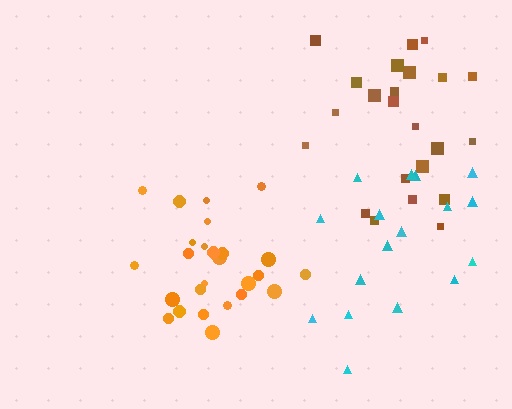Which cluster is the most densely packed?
Orange.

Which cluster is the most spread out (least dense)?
Cyan.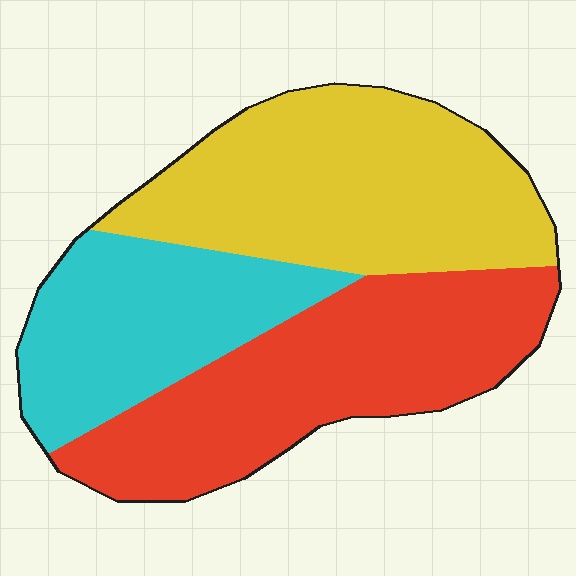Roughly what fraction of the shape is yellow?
Yellow takes up about three eighths (3/8) of the shape.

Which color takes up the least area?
Cyan, at roughly 25%.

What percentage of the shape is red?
Red takes up about three eighths (3/8) of the shape.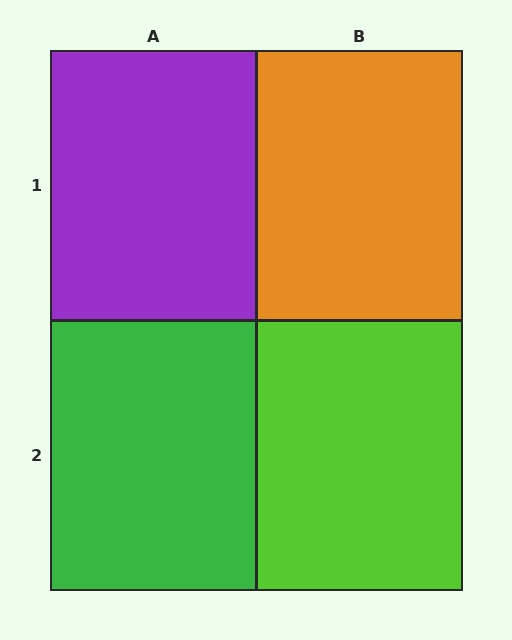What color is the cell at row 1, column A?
Purple.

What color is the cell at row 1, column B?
Orange.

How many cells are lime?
1 cell is lime.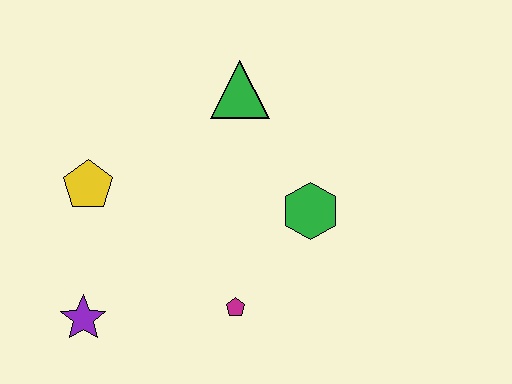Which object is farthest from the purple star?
The green triangle is farthest from the purple star.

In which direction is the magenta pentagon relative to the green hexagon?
The magenta pentagon is below the green hexagon.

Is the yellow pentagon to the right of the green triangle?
No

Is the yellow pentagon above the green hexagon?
Yes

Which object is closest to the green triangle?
The green hexagon is closest to the green triangle.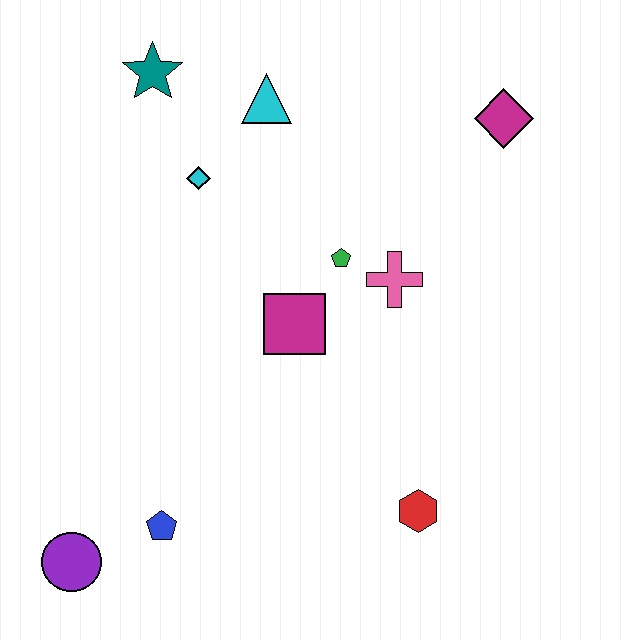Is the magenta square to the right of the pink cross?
No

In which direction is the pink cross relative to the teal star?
The pink cross is to the right of the teal star.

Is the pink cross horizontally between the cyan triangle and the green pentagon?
No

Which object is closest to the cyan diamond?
The cyan triangle is closest to the cyan diamond.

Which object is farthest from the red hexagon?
The teal star is farthest from the red hexagon.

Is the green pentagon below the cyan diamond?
Yes